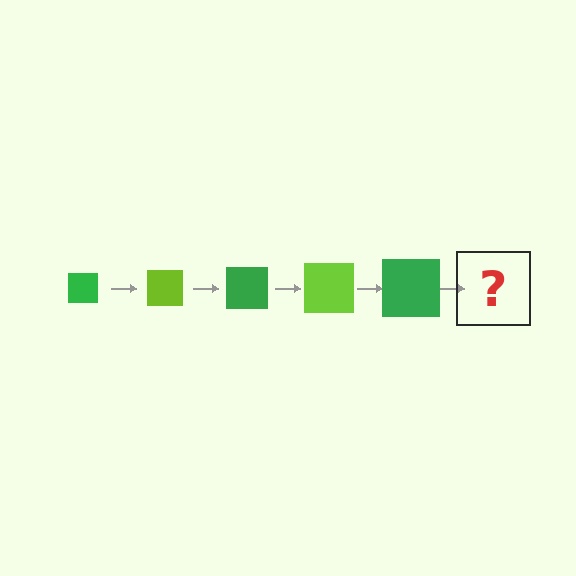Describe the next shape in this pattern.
It should be a lime square, larger than the previous one.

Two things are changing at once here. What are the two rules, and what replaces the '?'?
The two rules are that the square grows larger each step and the color cycles through green and lime. The '?' should be a lime square, larger than the previous one.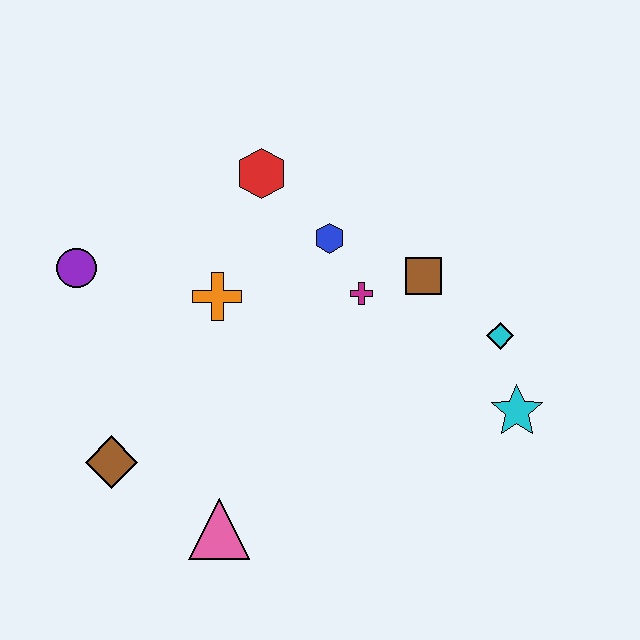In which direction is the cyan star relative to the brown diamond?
The cyan star is to the right of the brown diamond.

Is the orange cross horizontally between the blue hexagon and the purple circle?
Yes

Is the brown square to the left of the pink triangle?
No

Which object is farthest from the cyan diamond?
The purple circle is farthest from the cyan diamond.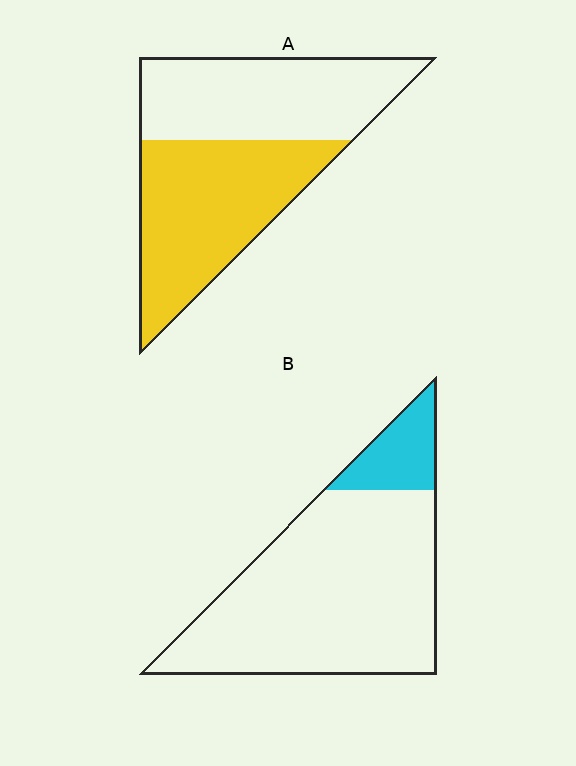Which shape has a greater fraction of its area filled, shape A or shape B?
Shape A.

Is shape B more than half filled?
No.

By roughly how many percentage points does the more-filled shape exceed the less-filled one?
By roughly 35 percentage points (A over B).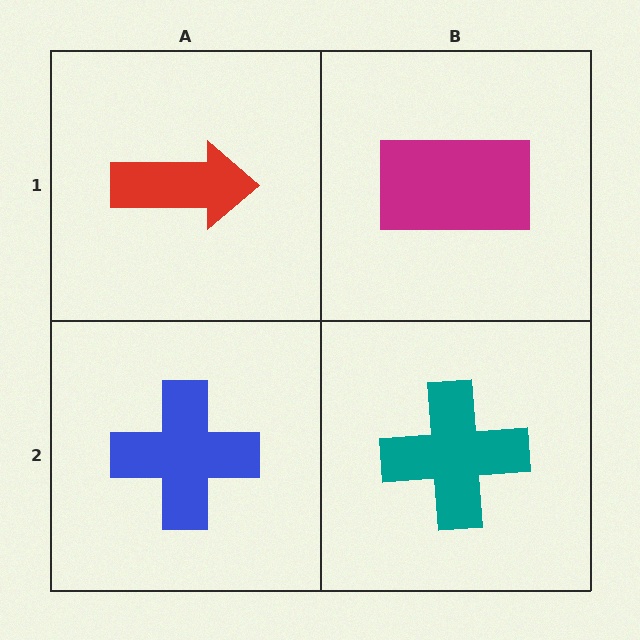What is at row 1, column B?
A magenta rectangle.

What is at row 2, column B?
A teal cross.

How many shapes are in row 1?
2 shapes.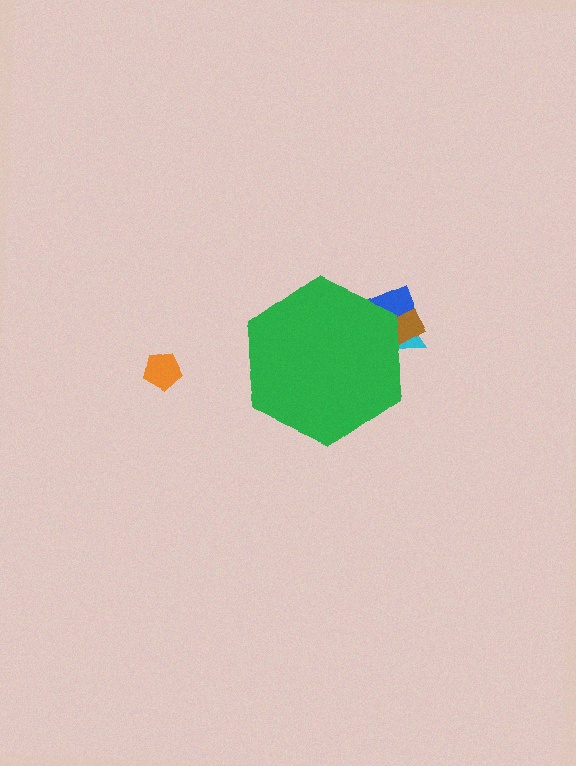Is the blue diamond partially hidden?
Yes, the blue diamond is partially hidden behind the green hexagon.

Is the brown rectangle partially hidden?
Yes, the brown rectangle is partially hidden behind the green hexagon.